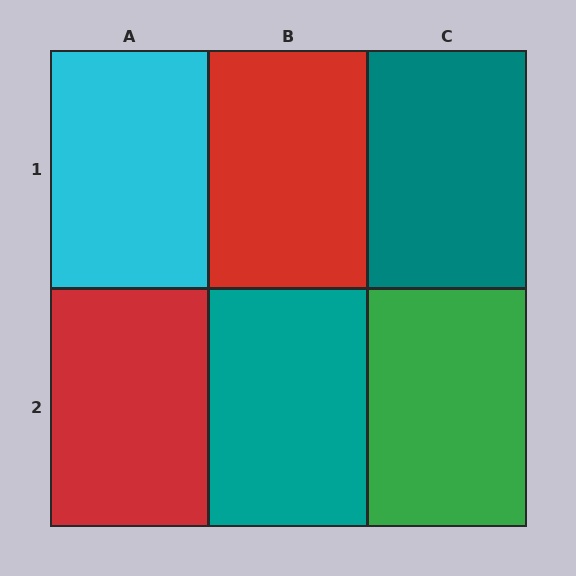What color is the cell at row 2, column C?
Green.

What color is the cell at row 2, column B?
Teal.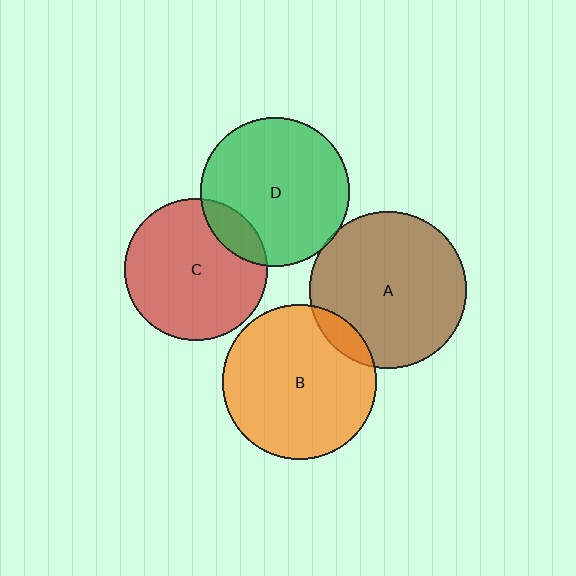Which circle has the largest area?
Circle A (brown).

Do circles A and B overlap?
Yes.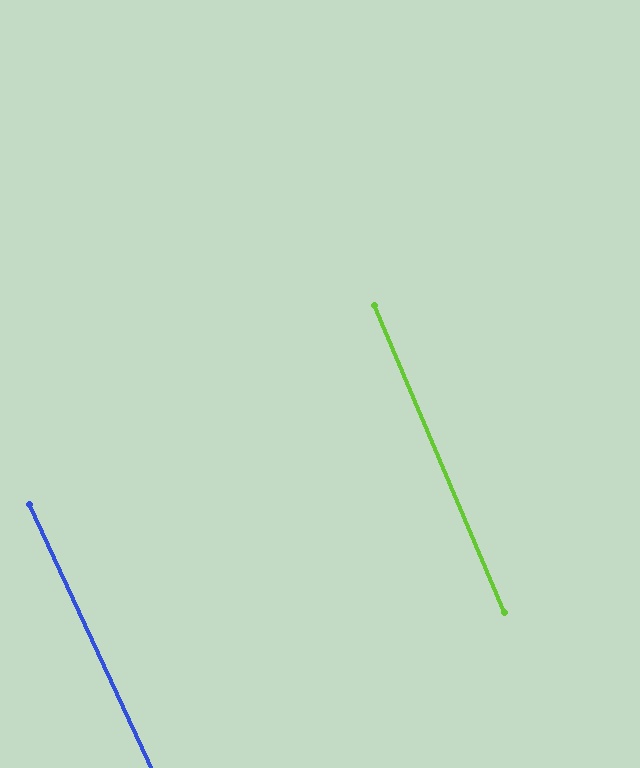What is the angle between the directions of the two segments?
Approximately 2 degrees.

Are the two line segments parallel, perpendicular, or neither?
Parallel — their directions differ by only 1.8°.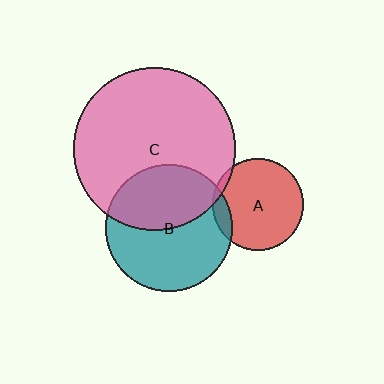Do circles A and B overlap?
Yes.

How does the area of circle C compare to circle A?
Approximately 3.1 times.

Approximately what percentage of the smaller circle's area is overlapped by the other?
Approximately 10%.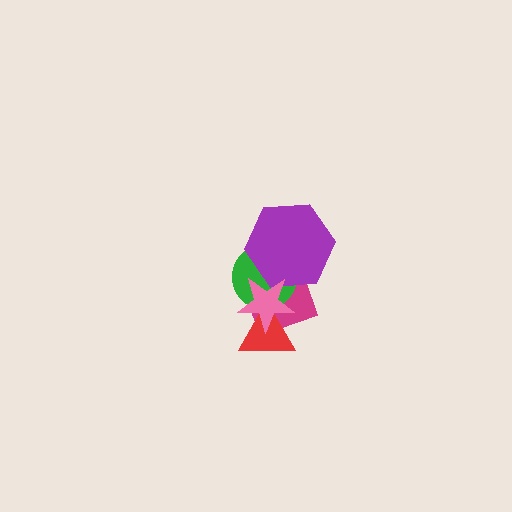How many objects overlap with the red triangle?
3 objects overlap with the red triangle.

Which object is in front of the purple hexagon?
The pink star is in front of the purple hexagon.